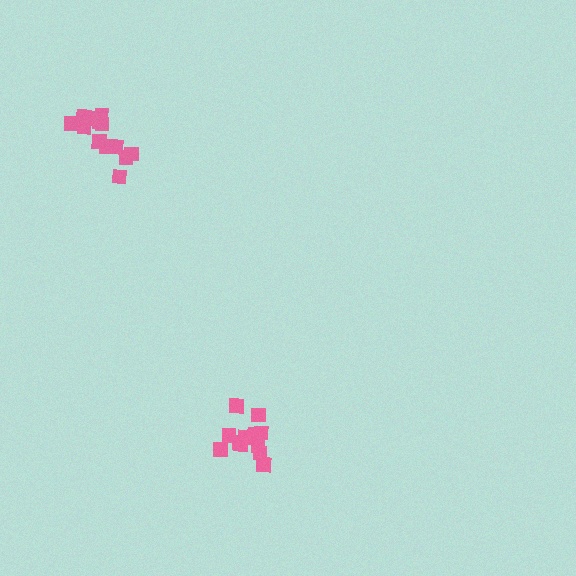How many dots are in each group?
Group 1: 13 dots, Group 2: 12 dots (25 total).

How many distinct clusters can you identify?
There are 2 distinct clusters.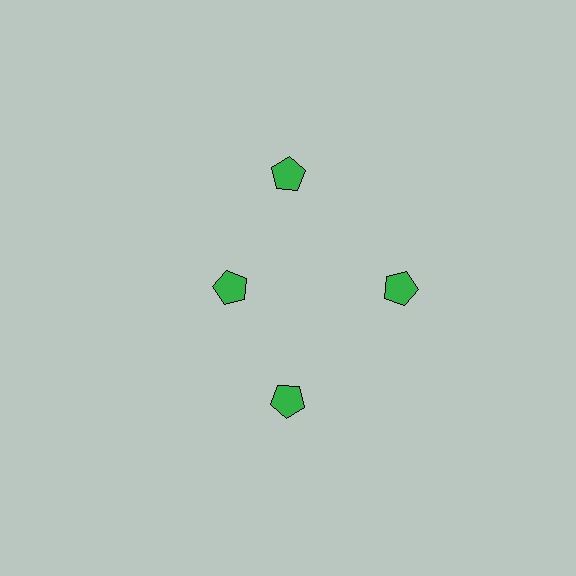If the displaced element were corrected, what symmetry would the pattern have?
It would have 4-fold rotational symmetry — the pattern would map onto itself every 90 degrees.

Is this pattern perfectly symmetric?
No. The 4 green pentagons are arranged in a ring, but one element near the 9 o'clock position is pulled inward toward the center, breaking the 4-fold rotational symmetry.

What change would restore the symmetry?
The symmetry would be restored by moving it outward, back onto the ring so that all 4 pentagons sit at equal angles and equal distance from the center.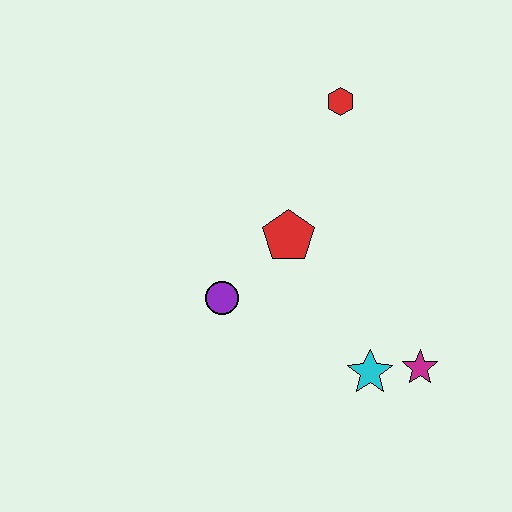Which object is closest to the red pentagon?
The purple circle is closest to the red pentagon.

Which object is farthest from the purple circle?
The red hexagon is farthest from the purple circle.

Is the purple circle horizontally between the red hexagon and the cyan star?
No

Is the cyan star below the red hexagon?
Yes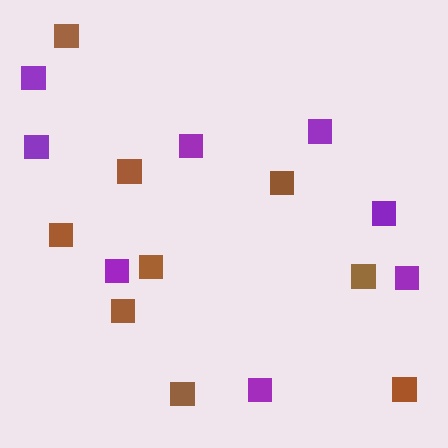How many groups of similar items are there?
There are 2 groups: one group of purple squares (8) and one group of brown squares (9).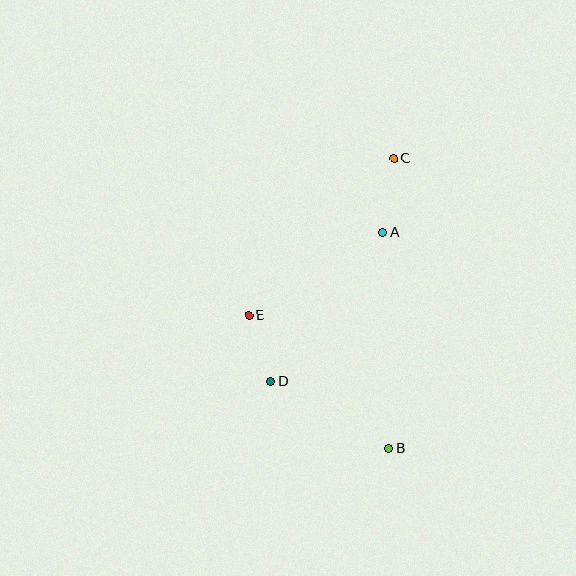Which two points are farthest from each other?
Points B and C are farthest from each other.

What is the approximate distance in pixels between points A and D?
The distance between A and D is approximately 186 pixels.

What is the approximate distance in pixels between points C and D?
The distance between C and D is approximately 255 pixels.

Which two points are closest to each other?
Points D and E are closest to each other.